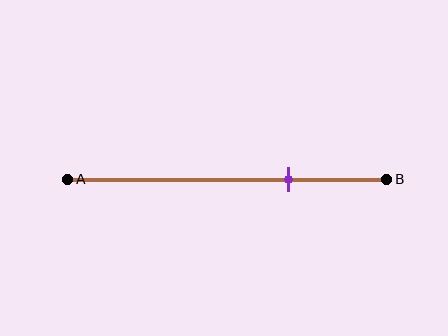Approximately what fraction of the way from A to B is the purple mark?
The purple mark is approximately 70% of the way from A to B.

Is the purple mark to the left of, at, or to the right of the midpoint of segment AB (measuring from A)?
The purple mark is to the right of the midpoint of segment AB.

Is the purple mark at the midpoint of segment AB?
No, the mark is at about 70% from A, not at the 50% midpoint.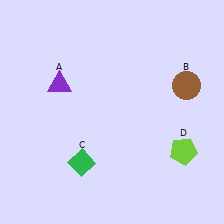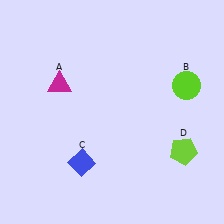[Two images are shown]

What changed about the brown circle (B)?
In Image 1, B is brown. In Image 2, it changed to lime.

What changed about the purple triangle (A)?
In Image 1, A is purple. In Image 2, it changed to magenta.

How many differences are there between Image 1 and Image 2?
There are 3 differences between the two images.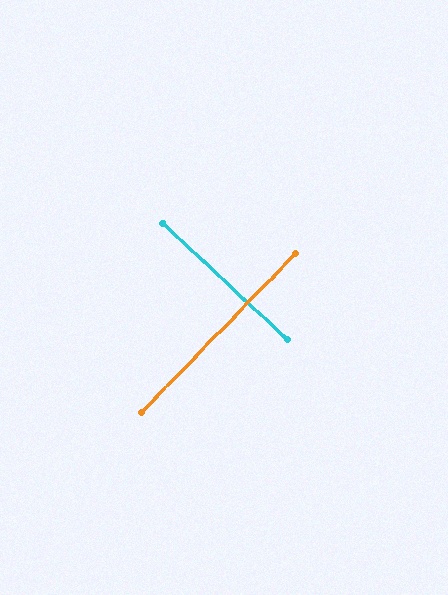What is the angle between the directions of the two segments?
Approximately 89 degrees.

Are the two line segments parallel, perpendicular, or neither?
Perpendicular — they meet at approximately 89°.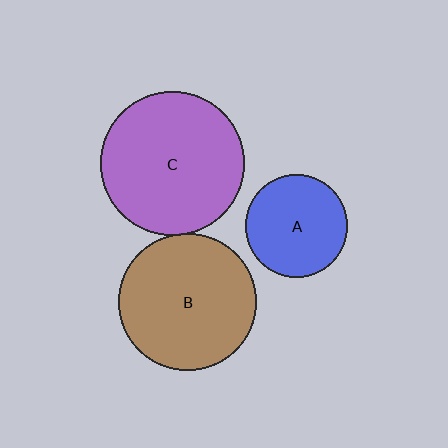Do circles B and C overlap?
Yes.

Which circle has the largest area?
Circle C (purple).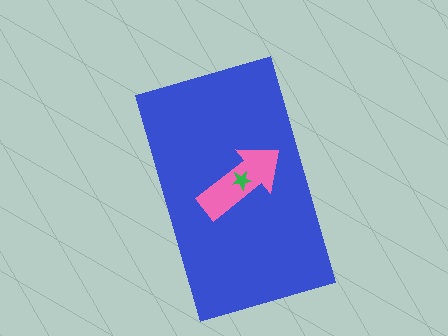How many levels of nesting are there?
3.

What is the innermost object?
The green star.